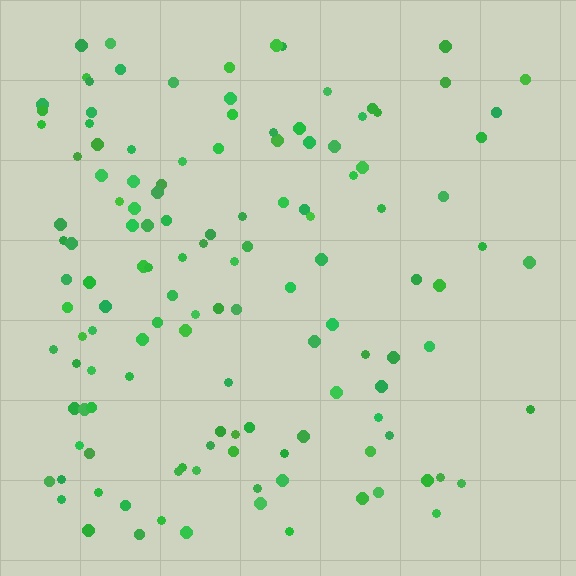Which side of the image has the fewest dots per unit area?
The right.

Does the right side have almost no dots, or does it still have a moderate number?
Still a moderate number, just noticeably fewer than the left.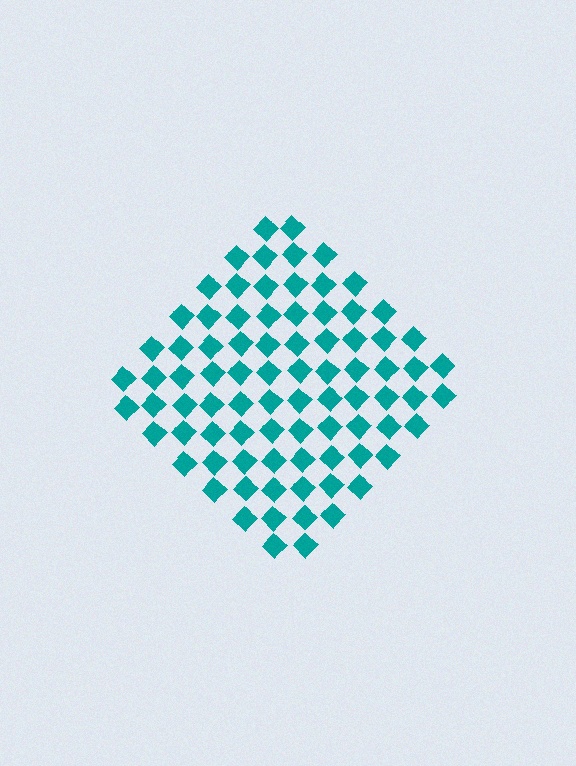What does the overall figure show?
The overall figure shows a diamond.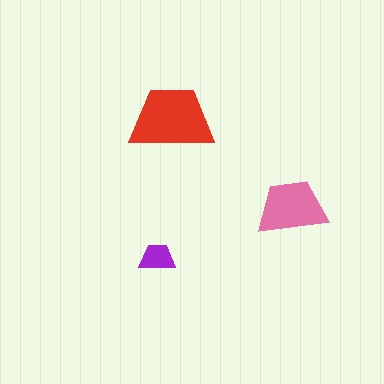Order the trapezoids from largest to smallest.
the red one, the pink one, the purple one.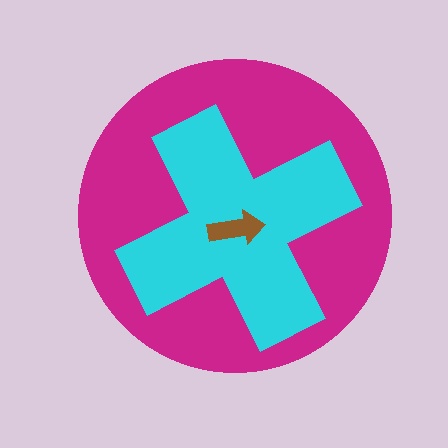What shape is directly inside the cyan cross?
The brown arrow.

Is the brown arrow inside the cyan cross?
Yes.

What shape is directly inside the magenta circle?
The cyan cross.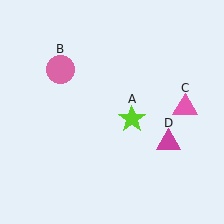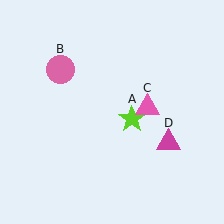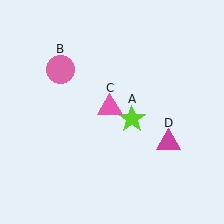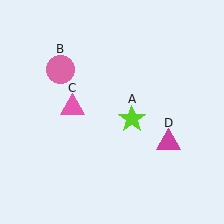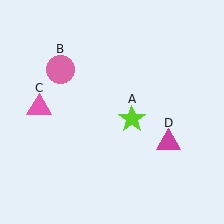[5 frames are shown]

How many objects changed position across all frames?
1 object changed position: pink triangle (object C).